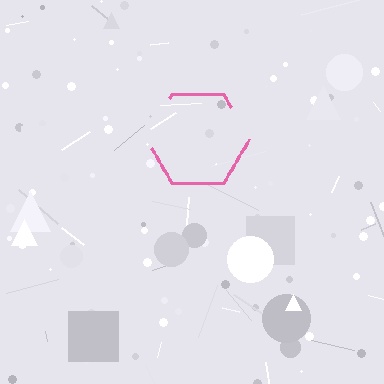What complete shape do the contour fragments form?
The contour fragments form a hexagon.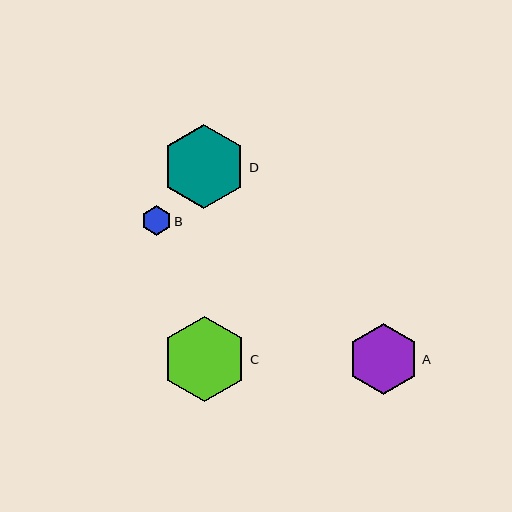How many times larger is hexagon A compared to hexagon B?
Hexagon A is approximately 2.4 times the size of hexagon B.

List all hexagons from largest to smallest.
From largest to smallest: C, D, A, B.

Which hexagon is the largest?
Hexagon C is the largest with a size of approximately 86 pixels.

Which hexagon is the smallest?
Hexagon B is the smallest with a size of approximately 29 pixels.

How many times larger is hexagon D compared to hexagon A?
Hexagon D is approximately 1.2 times the size of hexagon A.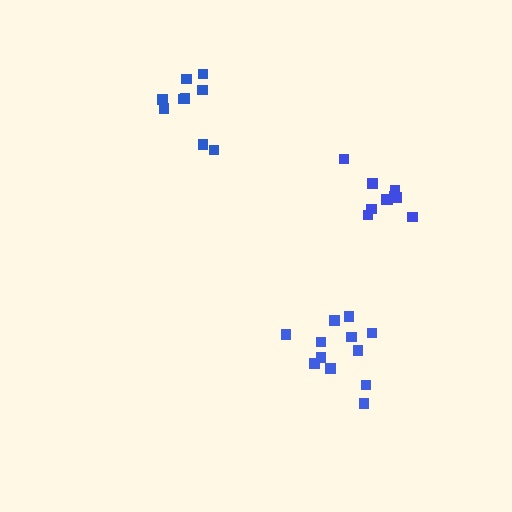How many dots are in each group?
Group 1: 9 dots, Group 2: 10 dots, Group 3: 12 dots (31 total).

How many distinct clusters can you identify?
There are 3 distinct clusters.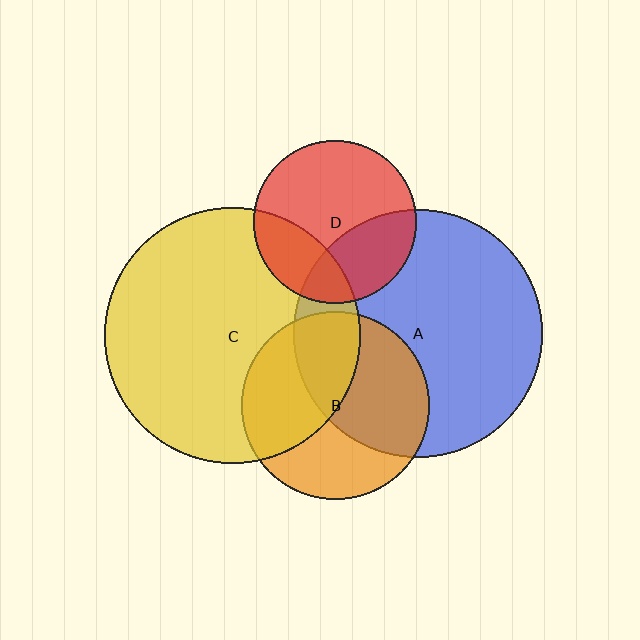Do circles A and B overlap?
Yes.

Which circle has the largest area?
Circle C (yellow).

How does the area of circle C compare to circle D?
Approximately 2.5 times.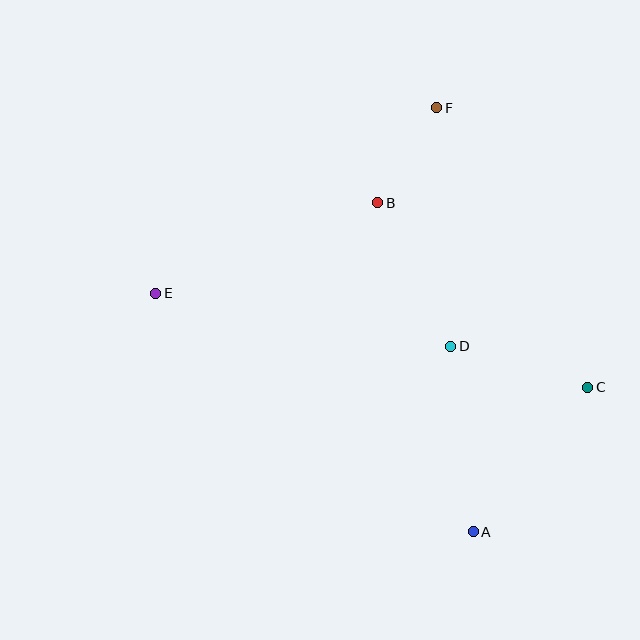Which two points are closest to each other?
Points B and F are closest to each other.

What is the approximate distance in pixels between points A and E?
The distance between A and E is approximately 398 pixels.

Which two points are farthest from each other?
Points C and E are farthest from each other.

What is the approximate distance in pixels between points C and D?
The distance between C and D is approximately 143 pixels.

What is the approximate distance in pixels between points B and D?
The distance between B and D is approximately 161 pixels.